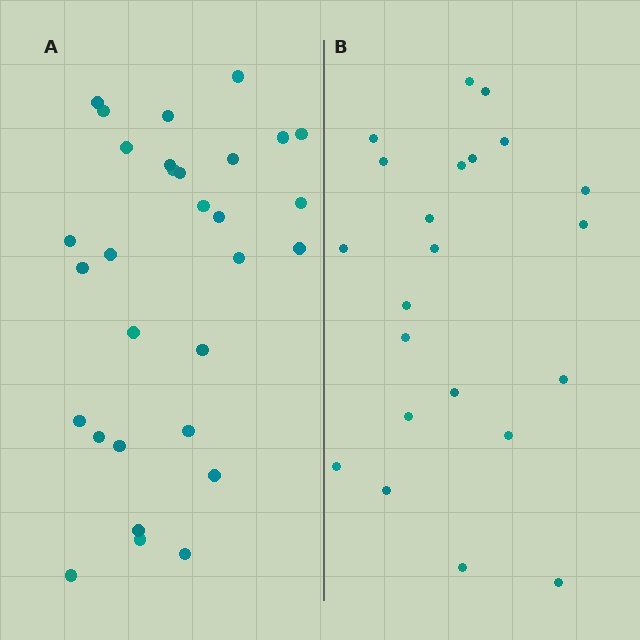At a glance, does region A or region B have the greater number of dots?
Region A (the left region) has more dots.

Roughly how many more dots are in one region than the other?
Region A has roughly 8 or so more dots than region B.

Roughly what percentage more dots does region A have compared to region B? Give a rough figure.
About 35% more.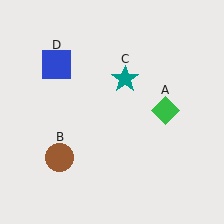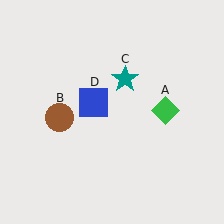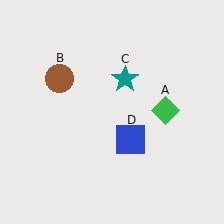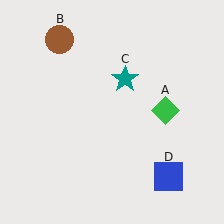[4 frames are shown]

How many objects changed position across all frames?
2 objects changed position: brown circle (object B), blue square (object D).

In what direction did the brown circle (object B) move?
The brown circle (object B) moved up.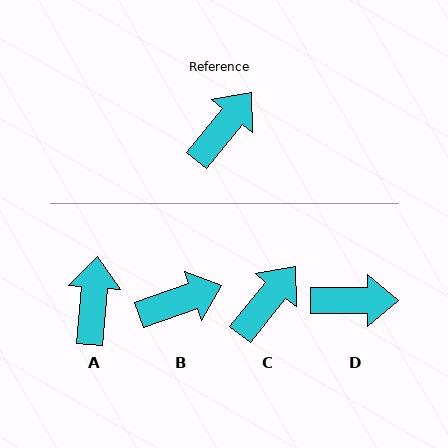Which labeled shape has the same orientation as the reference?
C.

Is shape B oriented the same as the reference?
No, it is off by about 31 degrees.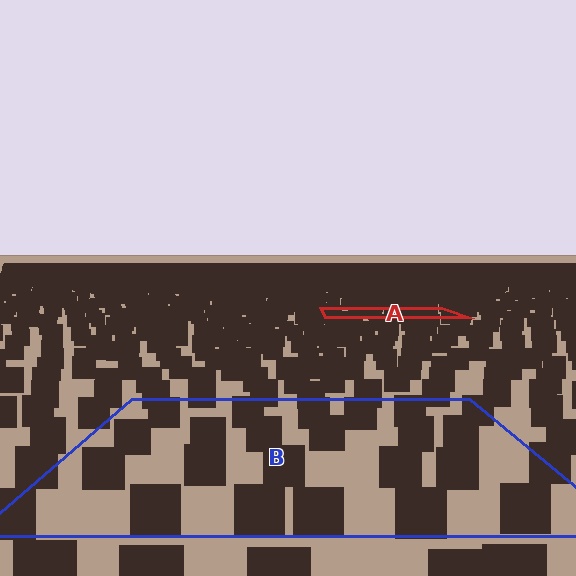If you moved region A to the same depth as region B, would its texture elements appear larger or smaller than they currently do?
They would appear larger. At a closer depth, the same texture elements are projected at a bigger on-screen size.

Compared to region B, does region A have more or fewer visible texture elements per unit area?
Region A has more texture elements per unit area — they are packed more densely because it is farther away.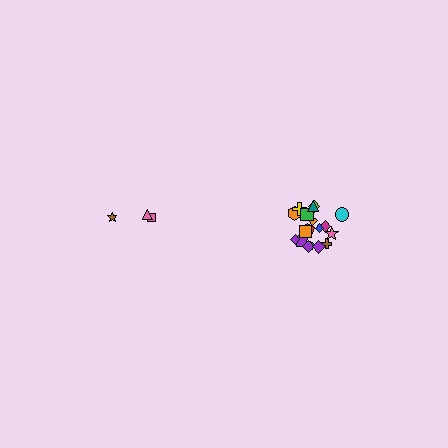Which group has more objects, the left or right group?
The right group.